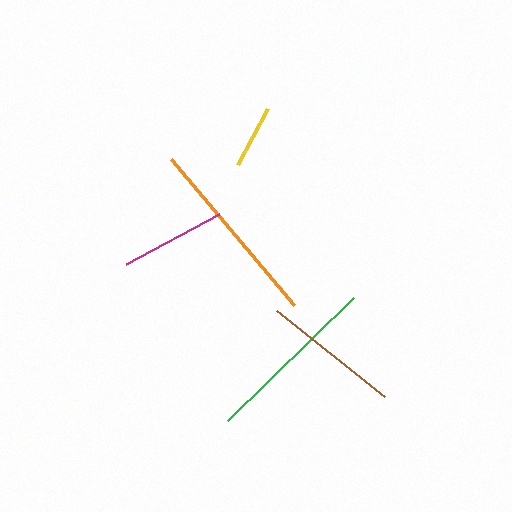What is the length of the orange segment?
The orange segment is approximately 190 pixels long.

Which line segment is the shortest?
The yellow line is the shortest at approximately 63 pixels.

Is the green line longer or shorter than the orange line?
The orange line is longer than the green line.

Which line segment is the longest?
The orange line is the longest at approximately 190 pixels.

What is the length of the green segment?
The green segment is approximately 176 pixels long.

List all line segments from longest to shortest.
From longest to shortest: orange, green, brown, magenta, yellow.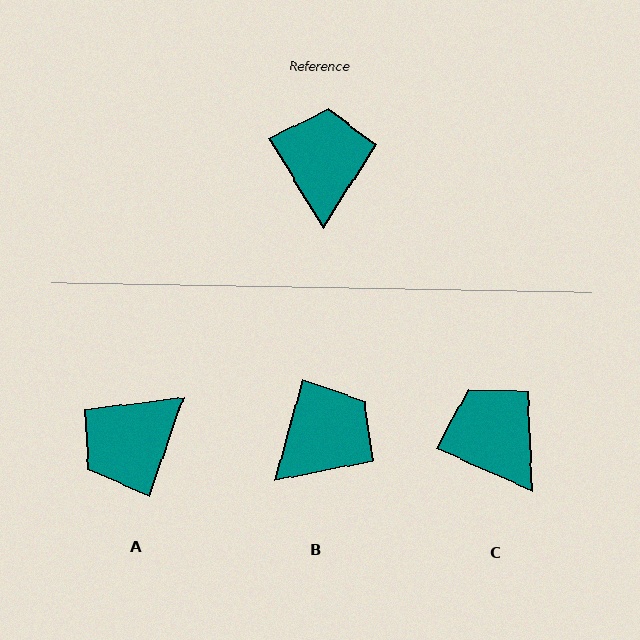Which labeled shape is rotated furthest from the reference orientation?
A, about 129 degrees away.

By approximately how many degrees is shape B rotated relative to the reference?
Approximately 46 degrees clockwise.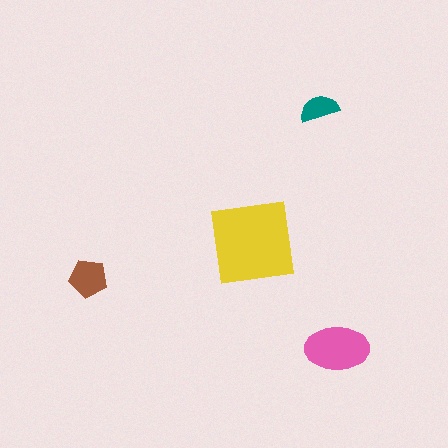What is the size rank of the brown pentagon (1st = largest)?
3rd.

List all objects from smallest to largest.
The teal semicircle, the brown pentagon, the pink ellipse, the yellow square.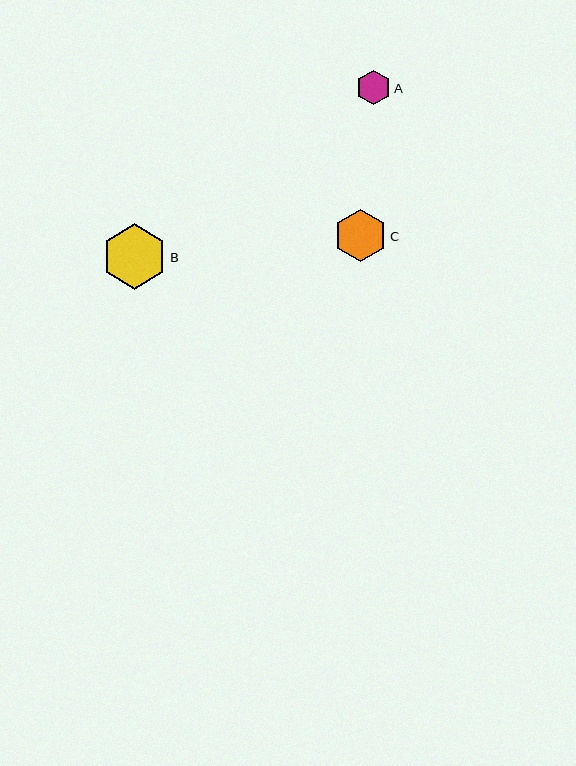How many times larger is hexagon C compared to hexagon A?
Hexagon C is approximately 1.5 times the size of hexagon A.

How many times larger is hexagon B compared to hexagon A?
Hexagon B is approximately 1.9 times the size of hexagon A.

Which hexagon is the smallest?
Hexagon A is the smallest with a size of approximately 35 pixels.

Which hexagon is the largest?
Hexagon B is the largest with a size of approximately 65 pixels.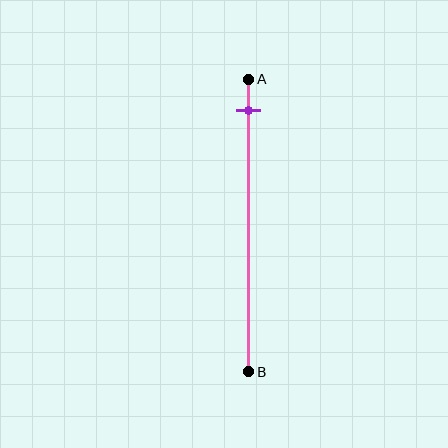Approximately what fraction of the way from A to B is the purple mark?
The purple mark is approximately 10% of the way from A to B.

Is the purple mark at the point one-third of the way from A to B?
No, the mark is at about 10% from A, not at the 33% one-third point.